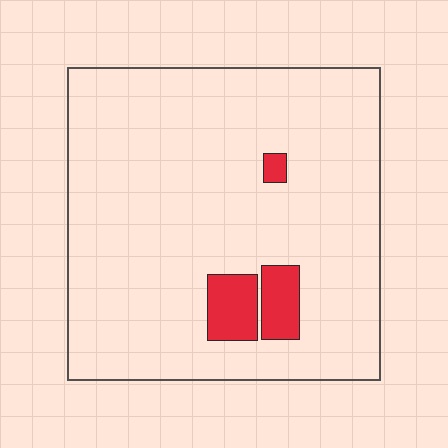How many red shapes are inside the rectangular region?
3.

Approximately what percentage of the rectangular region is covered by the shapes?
Approximately 5%.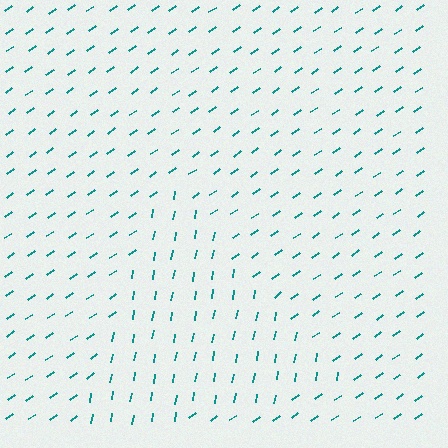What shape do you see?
I see a triangle.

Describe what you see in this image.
The image is filled with small teal line segments. A triangle region in the image has lines oriented differently from the surrounding lines, creating a visible texture boundary.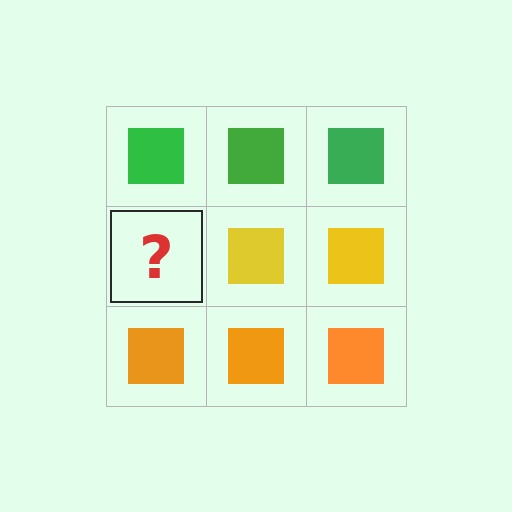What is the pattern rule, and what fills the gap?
The rule is that each row has a consistent color. The gap should be filled with a yellow square.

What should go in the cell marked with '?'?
The missing cell should contain a yellow square.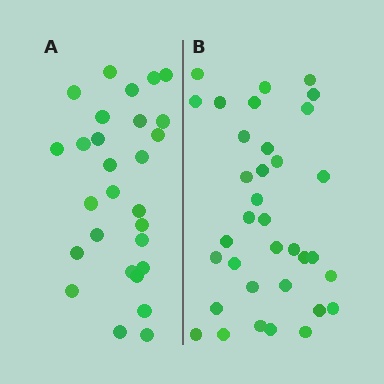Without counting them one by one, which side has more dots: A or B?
Region B (the right region) has more dots.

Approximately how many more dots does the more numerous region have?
Region B has roughly 8 or so more dots than region A.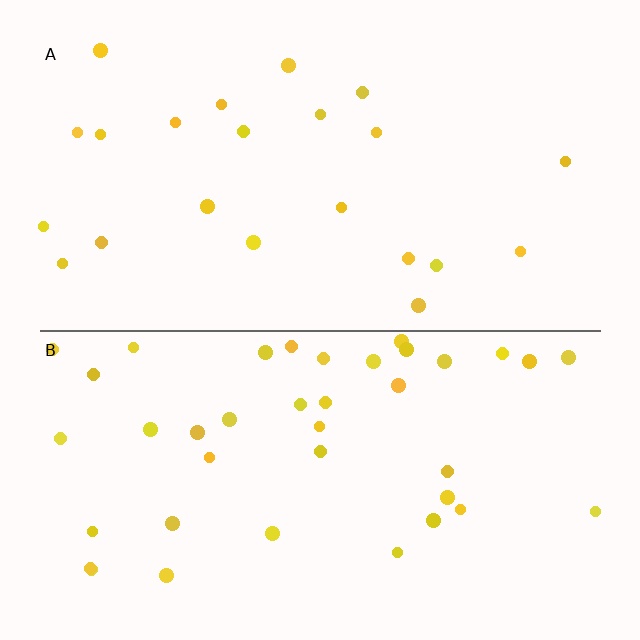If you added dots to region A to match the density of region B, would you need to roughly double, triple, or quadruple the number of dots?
Approximately double.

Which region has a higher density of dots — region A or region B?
B (the bottom).